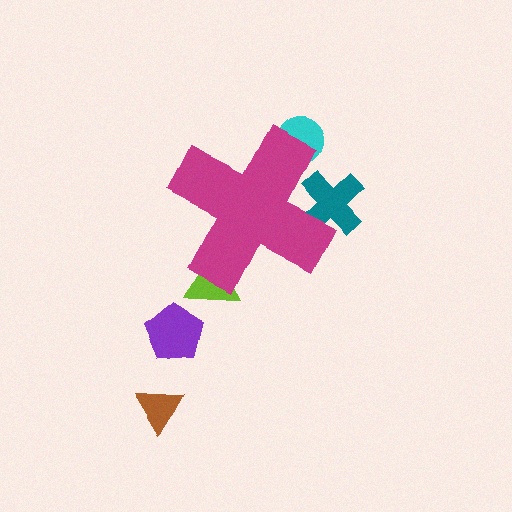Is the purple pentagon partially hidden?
No, the purple pentagon is fully visible.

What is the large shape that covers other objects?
A magenta cross.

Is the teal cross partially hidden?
Yes, the teal cross is partially hidden behind the magenta cross.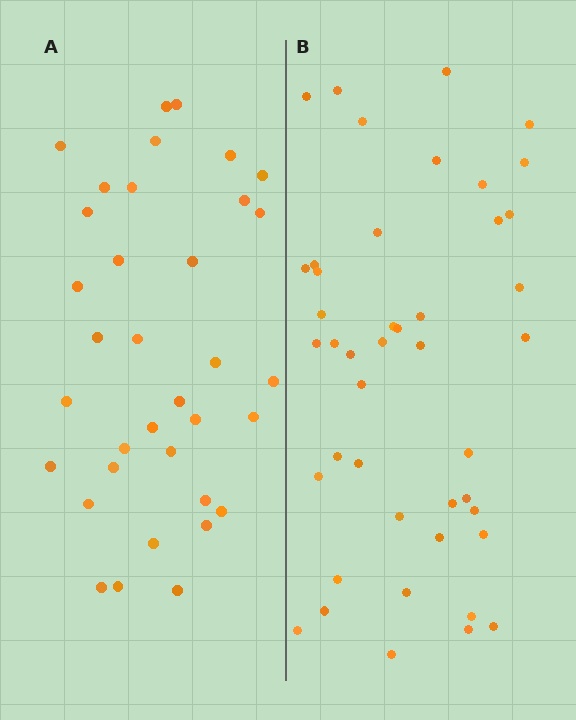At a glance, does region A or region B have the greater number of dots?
Region B (the right region) has more dots.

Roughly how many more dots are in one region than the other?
Region B has roughly 8 or so more dots than region A.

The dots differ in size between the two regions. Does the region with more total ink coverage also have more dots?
No. Region A has more total ink coverage because its dots are larger, but region B actually contains more individual dots. Total area can be misleading — the number of items is what matters here.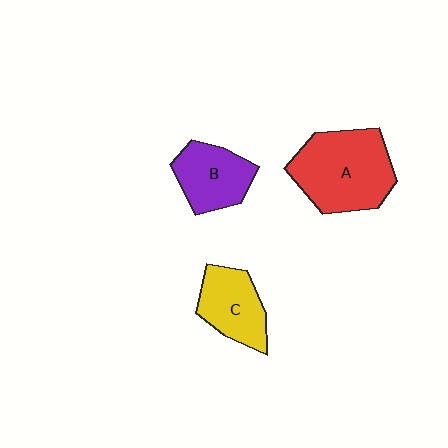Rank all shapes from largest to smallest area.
From largest to smallest: A (red), B (purple), C (yellow).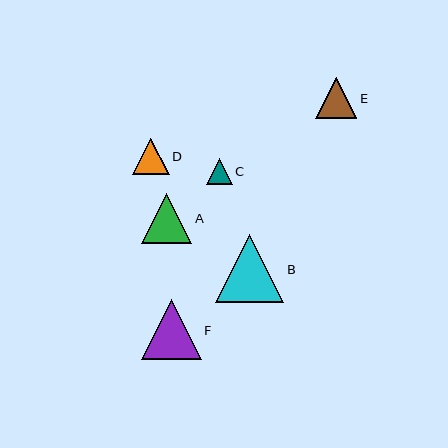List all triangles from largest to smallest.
From largest to smallest: B, F, A, E, D, C.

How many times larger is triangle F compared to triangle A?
Triangle F is approximately 1.2 times the size of triangle A.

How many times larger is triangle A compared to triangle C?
Triangle A is approximately 1.9 times the size of triangle C.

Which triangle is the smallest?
Triangle C is the smallest with a size of approximately 26 pixels.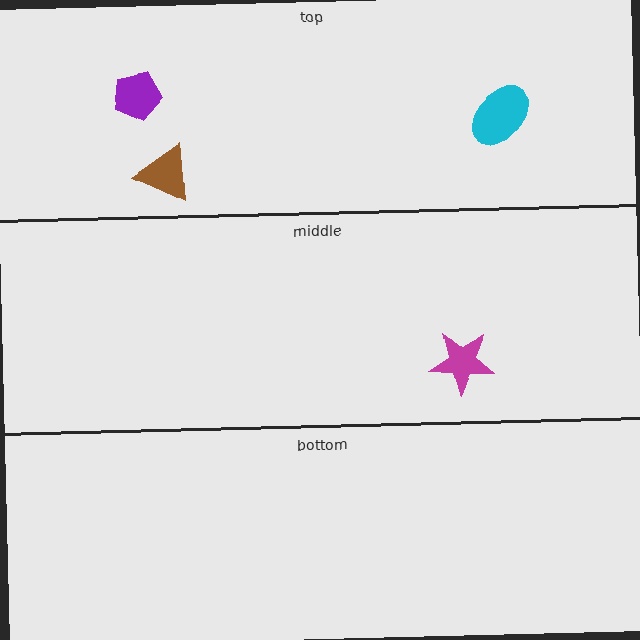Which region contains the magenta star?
The middle region.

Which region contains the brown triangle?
The top region.